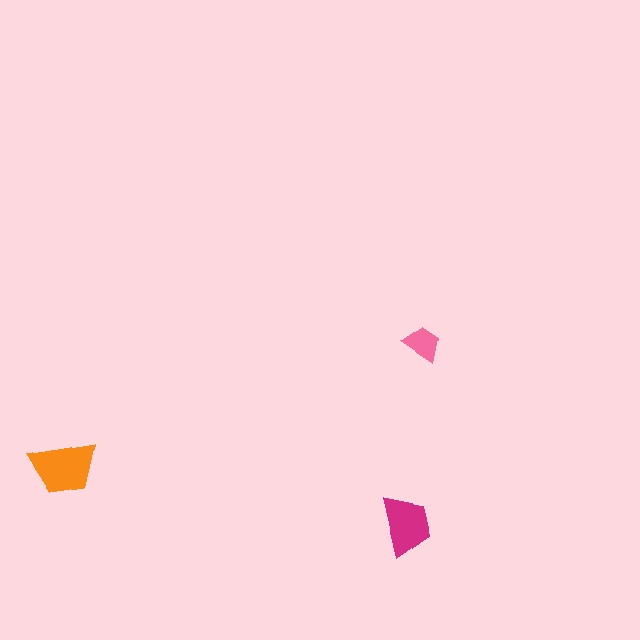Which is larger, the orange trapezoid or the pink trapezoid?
The orange one.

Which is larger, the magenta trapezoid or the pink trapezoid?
The magenta one.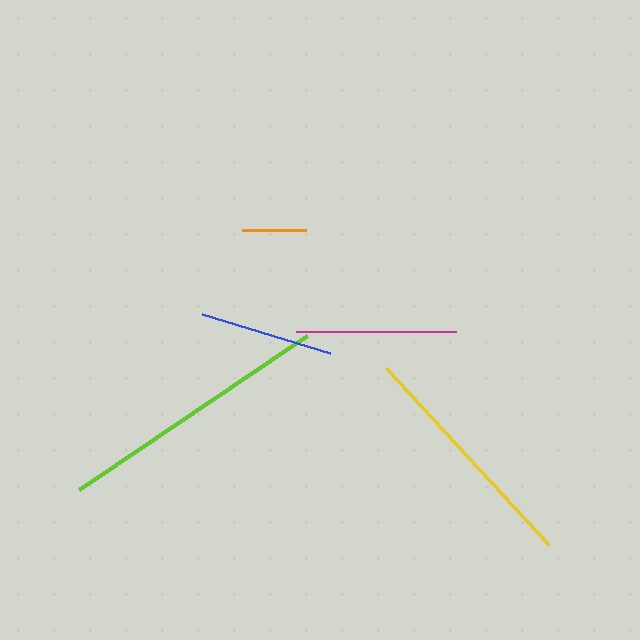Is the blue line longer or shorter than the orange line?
The blue line is longer than the orange line.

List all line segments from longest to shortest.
From longest to shortest: lime, yellow, magenta, blue, orange.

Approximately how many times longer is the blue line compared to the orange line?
The blue line is approximately 2.1 times the length of the orange line.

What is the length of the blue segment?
The blue segment is approximately 133 pixels long.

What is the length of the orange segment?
The orange segment is approximately 63 pixels long.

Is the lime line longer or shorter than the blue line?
The lime line is longer than the blue line.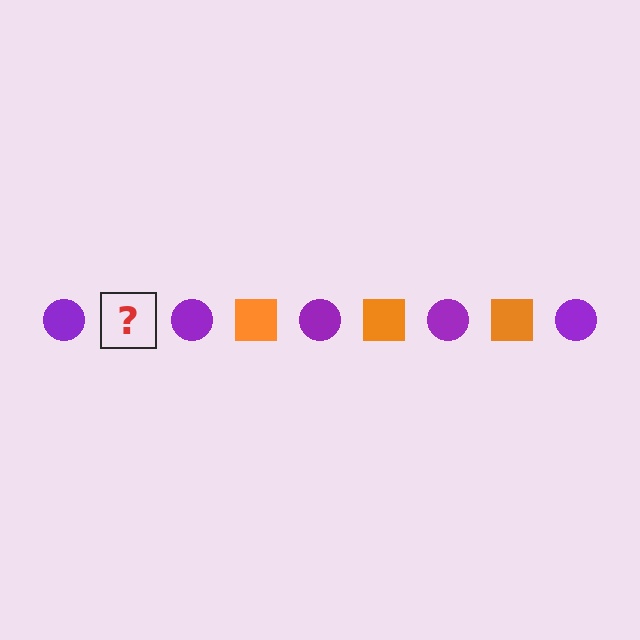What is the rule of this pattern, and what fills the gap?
The rule is that the pattern alternates between purple circle and orange square. The gap should be filled with an orange square.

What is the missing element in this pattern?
The missing element is an orange square.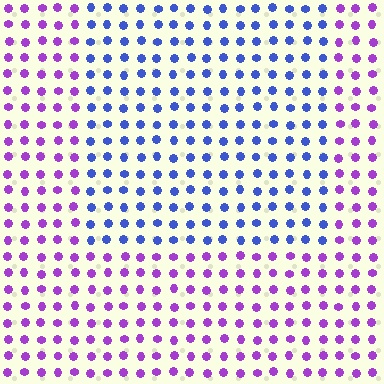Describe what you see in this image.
The image is filled with small purple elements in a uniform arrangement. A rectangle-shaped region is visible where the elements are tinted to a slightly different hue, forming a subtle color boundary.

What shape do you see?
I see a rectangle.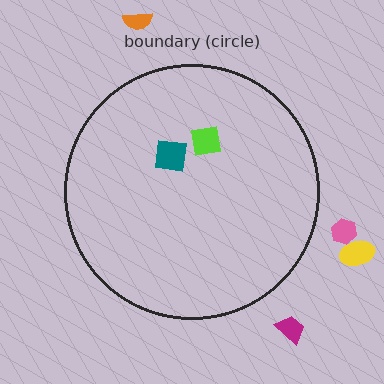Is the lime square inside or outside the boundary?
Inside.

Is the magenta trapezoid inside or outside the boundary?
Outside.